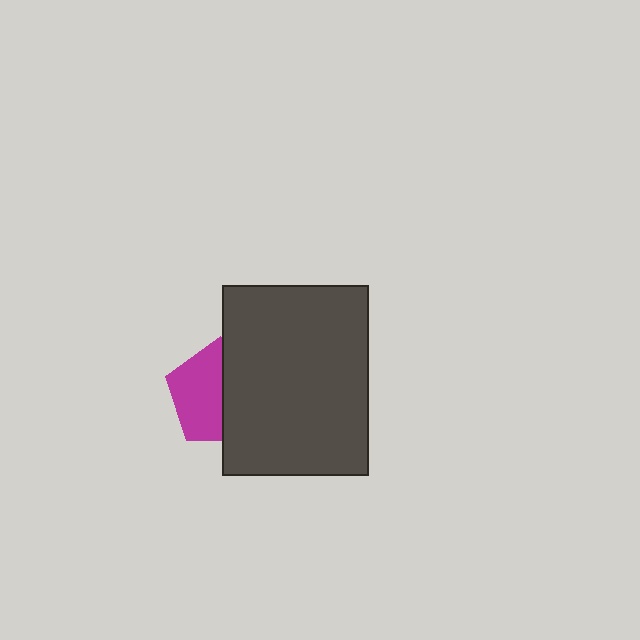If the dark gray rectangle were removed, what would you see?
You would see the complete magenta pentagon.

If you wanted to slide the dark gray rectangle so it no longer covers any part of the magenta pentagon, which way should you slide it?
Slide it right — that is the most direct way to separate the two shapes.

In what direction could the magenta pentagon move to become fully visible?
The magenta pentagon could move left. That would shift it out from behind the dark gray rectangle entirely.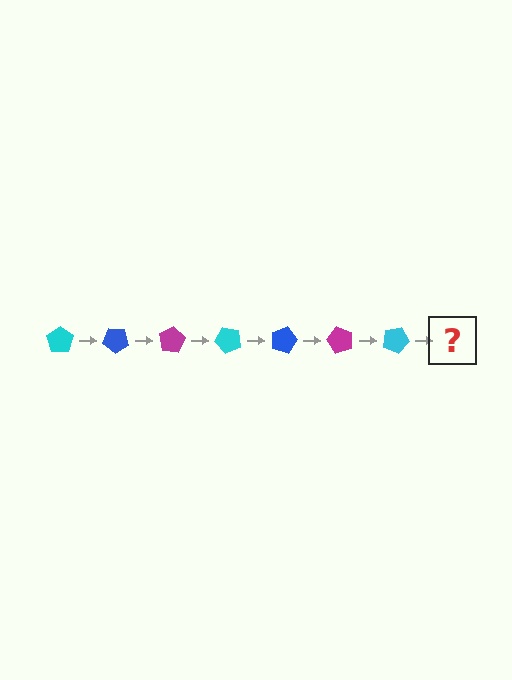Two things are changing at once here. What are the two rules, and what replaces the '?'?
The two rules are that it rotates 40 degrees each step and the color cycles through cyan, blue, and magenta. The '?' should be a blue pentagon, rotated 280 degrees from the start.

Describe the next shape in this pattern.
It should be a blue pentagon, rotated 280 degrees from the start.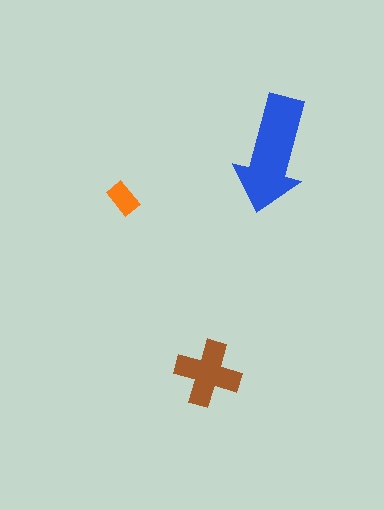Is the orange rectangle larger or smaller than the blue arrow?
Smaller.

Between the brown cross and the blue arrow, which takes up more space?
The blue arrow.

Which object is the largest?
The blue arrow.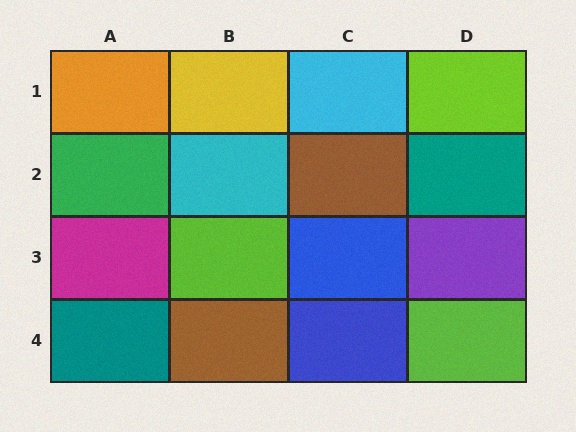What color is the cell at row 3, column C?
Blue.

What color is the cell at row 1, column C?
Cyan.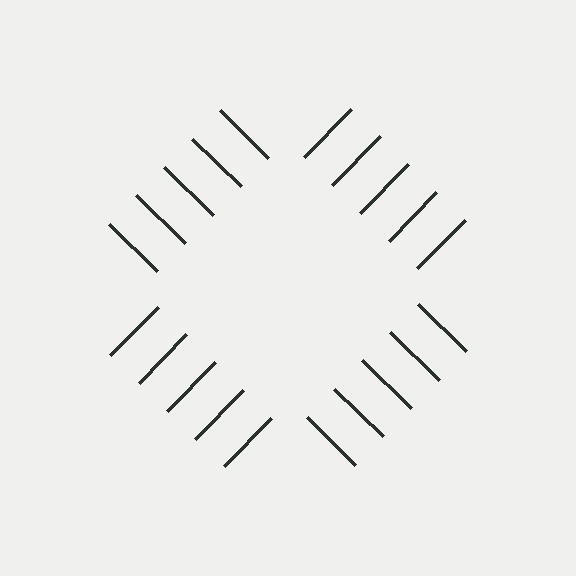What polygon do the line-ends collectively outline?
An illusory square — the line segments terminate on its edges but no continuous stroke is drawn.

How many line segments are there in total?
20 — 5 along each of the 4 edges.